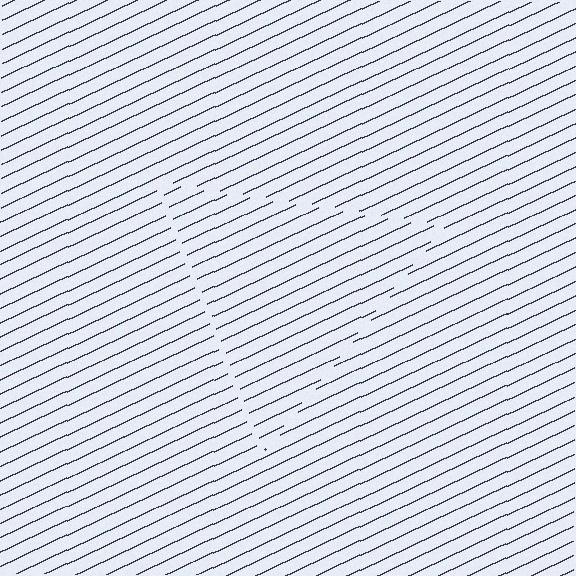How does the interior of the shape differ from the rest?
The interior of the shape contains the same grating, shifted by half a period — the contour is defined by the phase discontinuity where line-ends from the inner and outer gratings abut.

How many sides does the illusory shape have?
3 sides — the line-ends trace a triangle.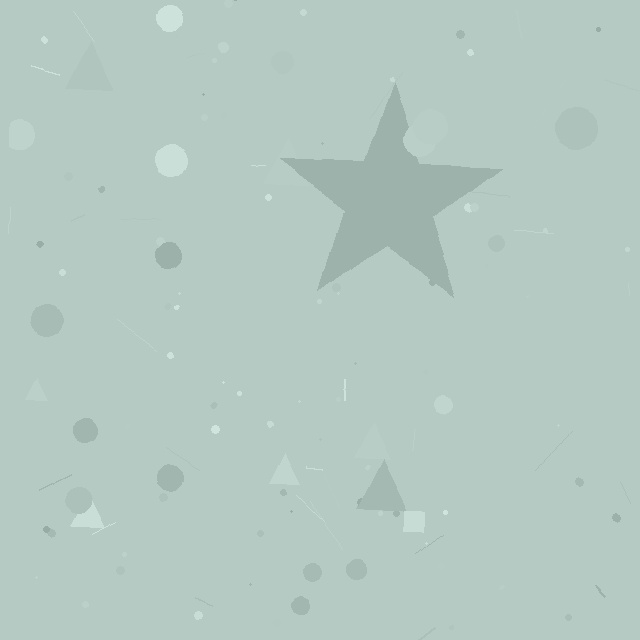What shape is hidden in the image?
A star is hidden in the image.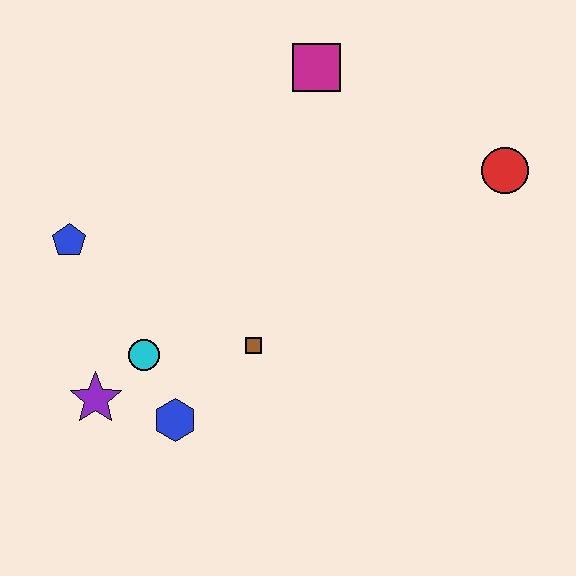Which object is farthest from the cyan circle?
The red circle is farthest from the cyan circle.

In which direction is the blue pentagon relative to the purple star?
The blue pentagon is above the purple star.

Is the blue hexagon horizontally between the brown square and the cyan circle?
Yes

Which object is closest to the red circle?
The magenta square is closest to the red circle.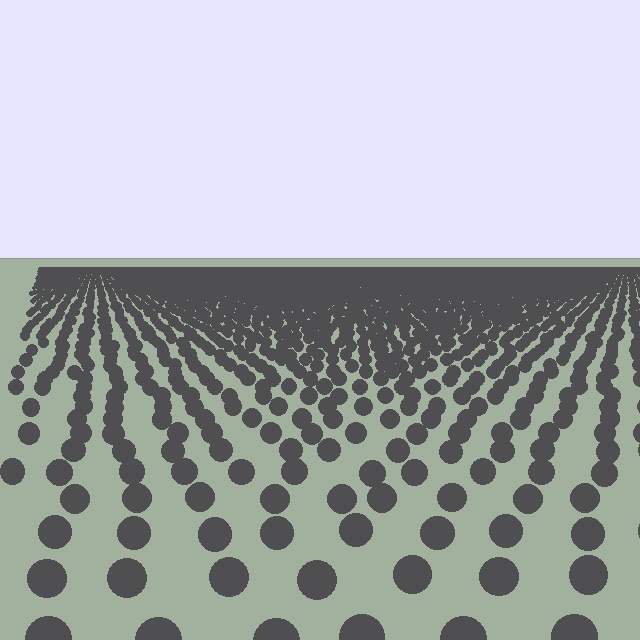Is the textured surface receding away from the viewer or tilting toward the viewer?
The surface is receding away from the viewer. Texture elements get smaller and denser toward the top.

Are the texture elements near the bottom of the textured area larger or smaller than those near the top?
Larger. Near the bottom, elements are closer to the viewer and appear at a bigger on-screen size.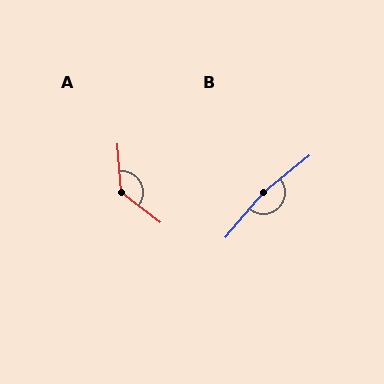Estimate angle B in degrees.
Approximately 169 degrees.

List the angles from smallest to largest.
A (132°), B (169°).